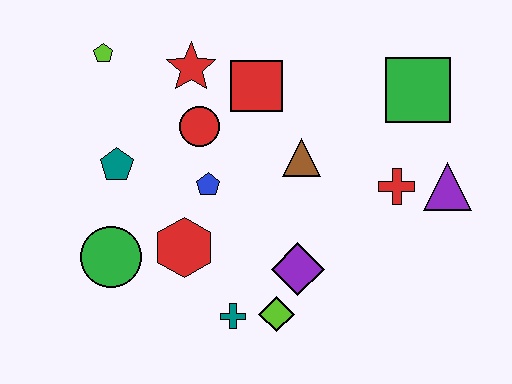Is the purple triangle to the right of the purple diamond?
Yes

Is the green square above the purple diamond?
Yes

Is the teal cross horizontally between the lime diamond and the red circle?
Yes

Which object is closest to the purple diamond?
The lime diamond is closest to the purple diamond.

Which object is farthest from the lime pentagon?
The purple triangle is farthest from the lime pentagon.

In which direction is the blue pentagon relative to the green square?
The blue pentagon is to the left of the green square.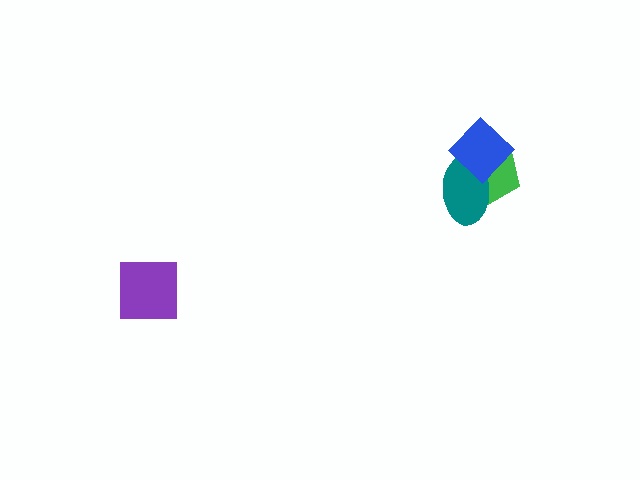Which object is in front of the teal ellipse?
The blue diamond is in front of the teal ellipse.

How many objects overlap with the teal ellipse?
2 objects overlap with the teal ellipse.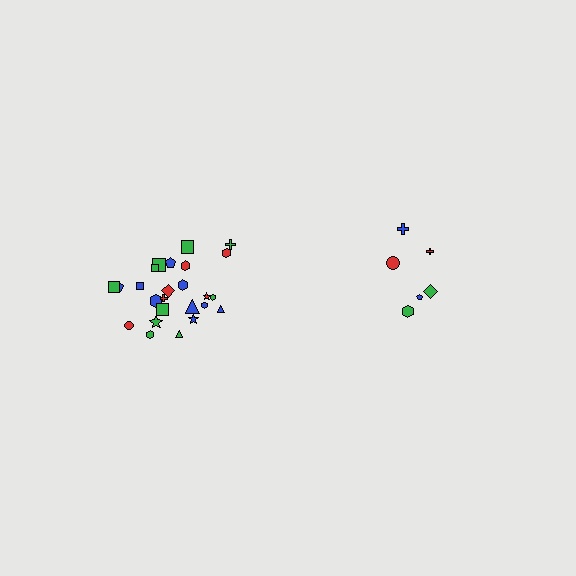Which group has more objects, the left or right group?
The left group.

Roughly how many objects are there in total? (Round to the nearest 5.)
Roughly 30 objects in total.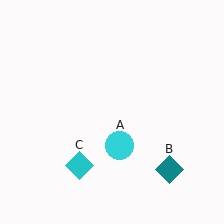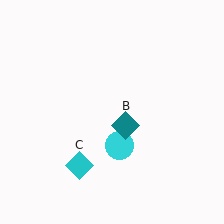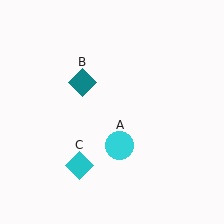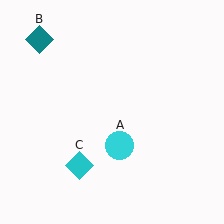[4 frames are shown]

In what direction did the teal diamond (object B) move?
The teal diamond (object B) moved up and to the left.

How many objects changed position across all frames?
1 object changed position: teal diamond (object B).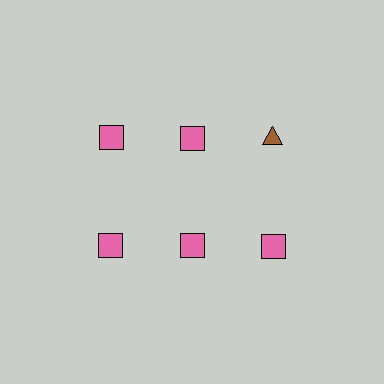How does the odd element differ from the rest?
It differs in both color (brown instead of pink) and shape (triangle instead of square).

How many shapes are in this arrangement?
There are 6 shapes arranged in a grid pattern.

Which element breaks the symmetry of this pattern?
The brown triangle in the top row, center column breaks the symmetry. All other shapes are pink squares.